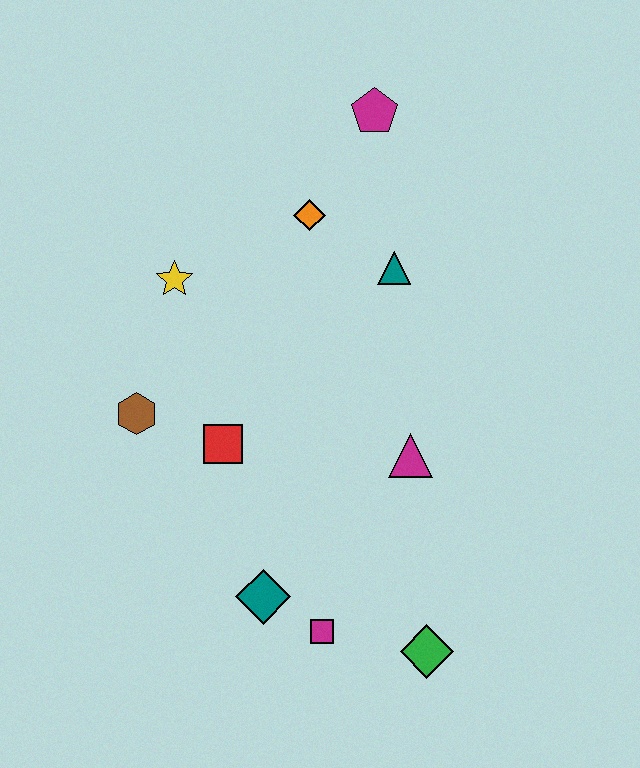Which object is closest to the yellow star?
The brown hexagon is closest to the yellow star.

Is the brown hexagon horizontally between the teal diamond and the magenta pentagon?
No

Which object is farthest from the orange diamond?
The green diamond is farthest from the orange diamond.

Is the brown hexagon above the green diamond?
Yes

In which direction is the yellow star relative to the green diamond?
The yellow star is above the green diamond.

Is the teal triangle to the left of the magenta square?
No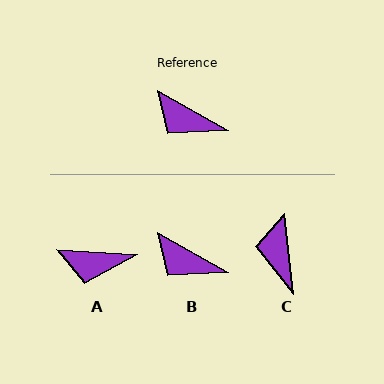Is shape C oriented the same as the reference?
No, it is off by about 54 degrees.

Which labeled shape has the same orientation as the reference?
B.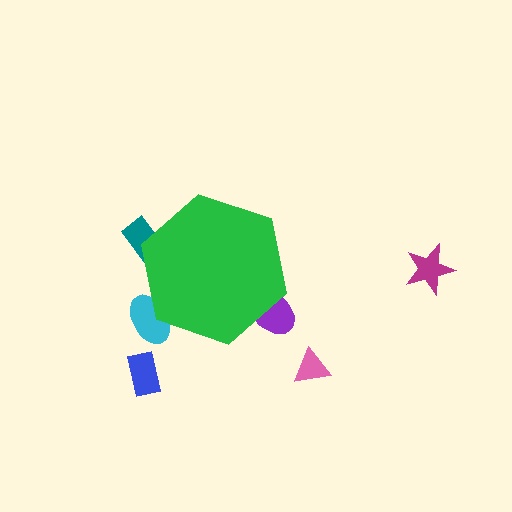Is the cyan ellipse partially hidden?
Yes, the cyan ellipse is partially hidden behind the green hexagon.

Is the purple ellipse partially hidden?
Yes, the purple ellipse is partially hidden behind the green hexagon.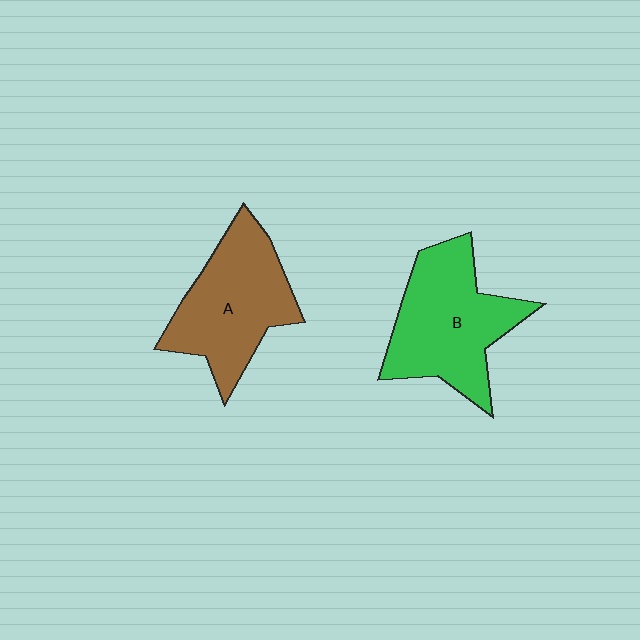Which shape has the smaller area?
Shape A (brown).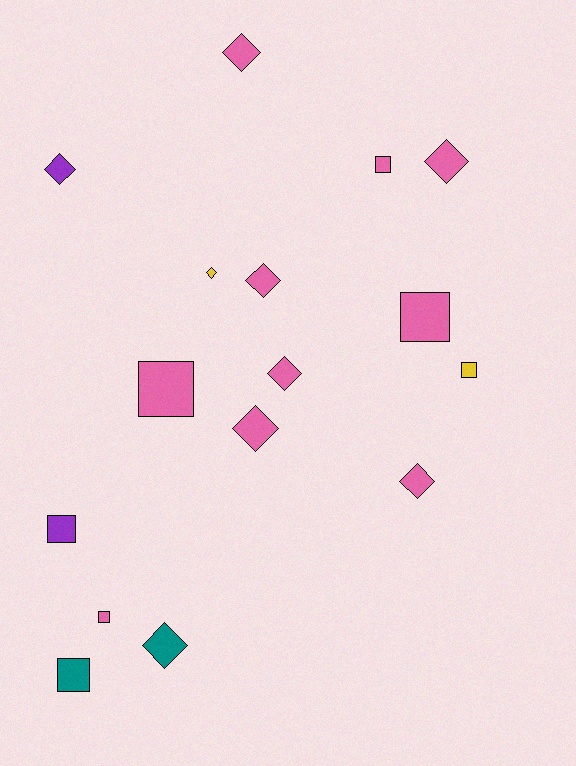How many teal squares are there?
There is 1 teal square.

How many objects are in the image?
There are 16 objects.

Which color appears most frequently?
Pink, with 10 objects.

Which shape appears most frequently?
Diamond, with 9 objects.